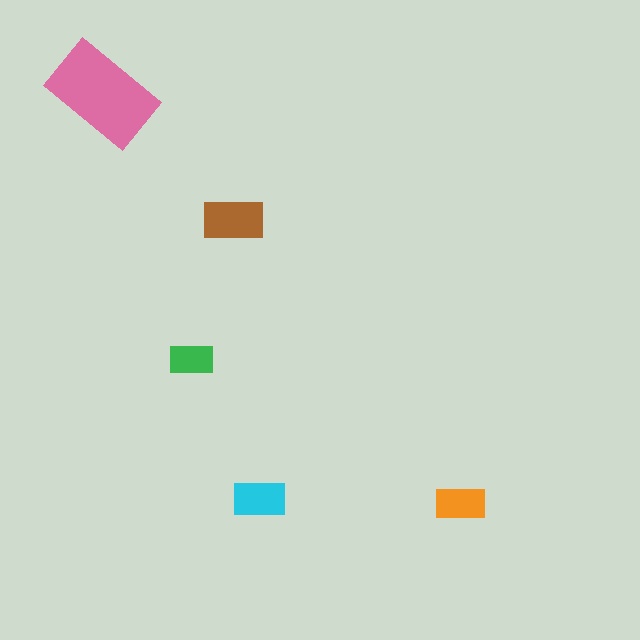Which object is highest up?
The pink rectangle is topmost.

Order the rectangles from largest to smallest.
the pink one, the brown one, the cyan one, the orange one, the green one.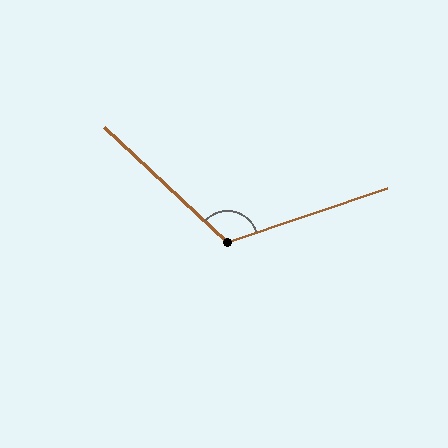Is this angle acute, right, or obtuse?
It is obtuse.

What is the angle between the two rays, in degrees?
Approximately 118 degrees.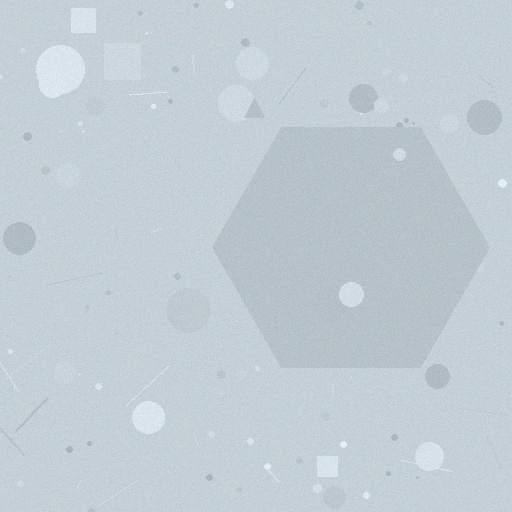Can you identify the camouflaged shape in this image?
The camouflaged shape is a hexagon.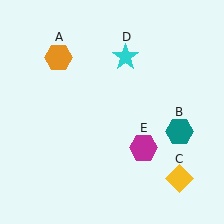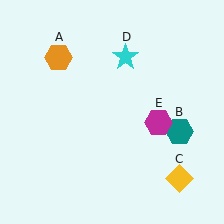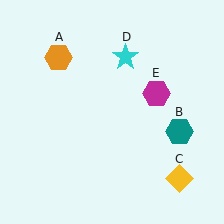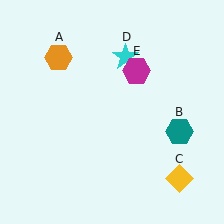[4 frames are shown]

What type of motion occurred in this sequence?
The magenta hexagon (object E) rotated counterclockwise around the center of the scene.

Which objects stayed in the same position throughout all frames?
Orange hexagon (object A) and teal hexagon (object B) and yellow diamond (object C) and cyan star (object D) remained stationary.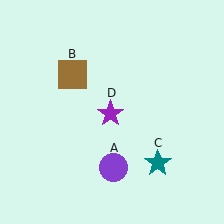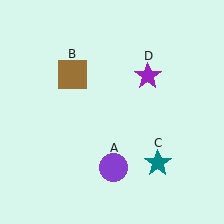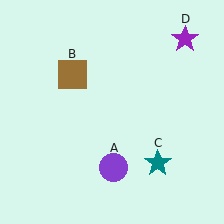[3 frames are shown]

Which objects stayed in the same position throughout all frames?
Purple circle (object A) and brown square (object B) and teal star (object C) remained stationary.